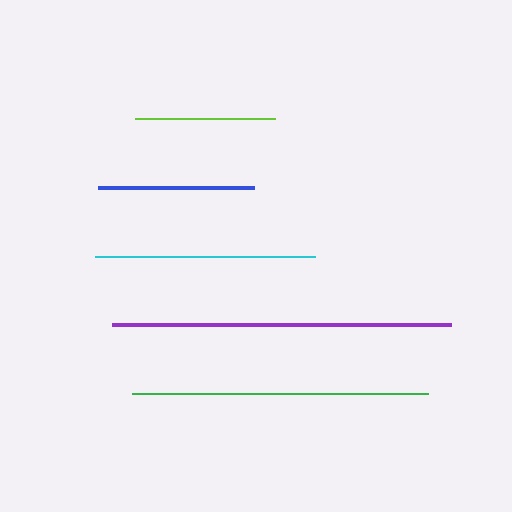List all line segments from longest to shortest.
From longest to shortest: purple, green, cyan, blue, lime.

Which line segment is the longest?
The purple line is the longest at approximately 339 pixels.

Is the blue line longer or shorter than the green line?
The green line is longer than the blue line.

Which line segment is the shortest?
The lime line is the shortest at approximately 141 pixels.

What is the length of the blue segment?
The blue segment is approximately 155 pixels long.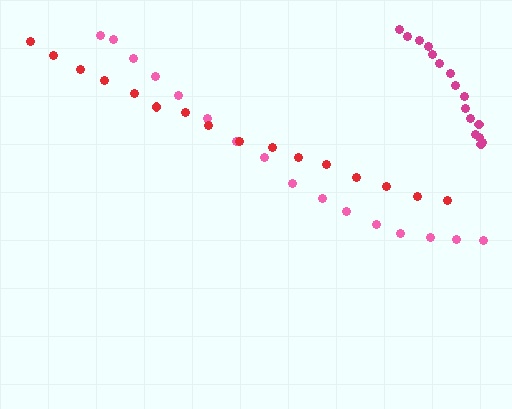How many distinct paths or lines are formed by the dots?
There are 3 distinct paths.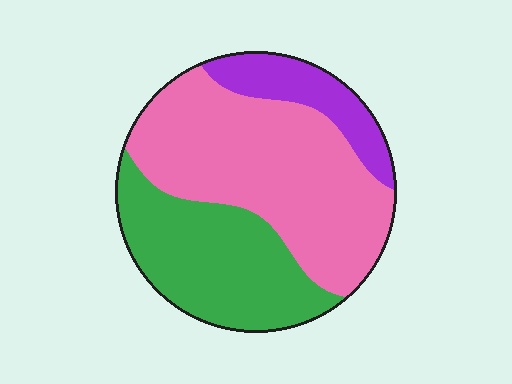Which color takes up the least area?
Purple, at roughly 15%.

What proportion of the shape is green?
Green takes up between a third and a half of the shape.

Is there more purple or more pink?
Pink.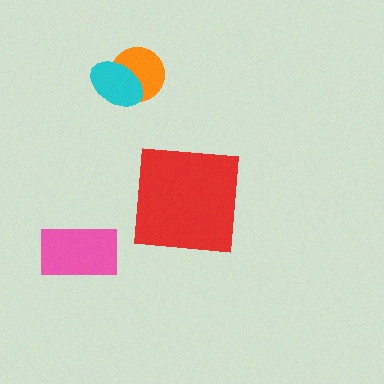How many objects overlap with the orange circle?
1 object overlaps with the orange circle.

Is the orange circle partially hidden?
Yes, it is partially covered by another shape.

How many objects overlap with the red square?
0 objects overlap with the red square.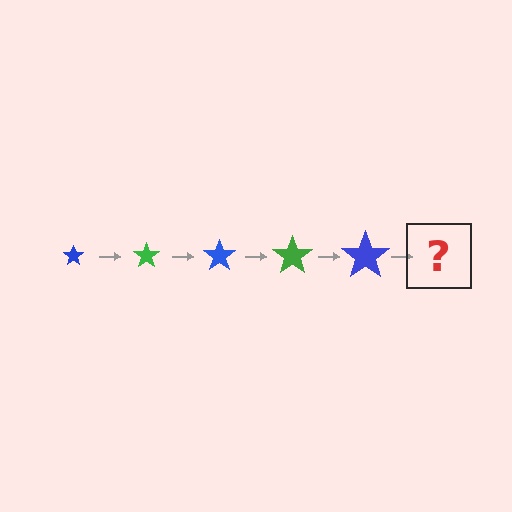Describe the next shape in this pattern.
It should be a green star, larger than the previous one.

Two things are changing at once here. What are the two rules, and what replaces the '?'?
The two rules are that the star grows larger each step and the color cycles through blue and green. The '?' should be a green star, larger than the previous one.